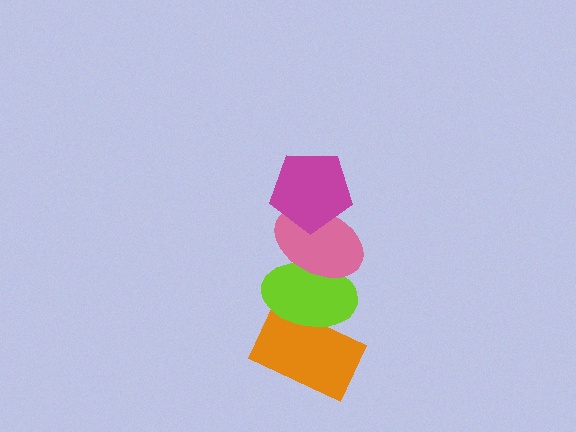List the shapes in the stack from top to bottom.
From top to bottom: the magenta pentagon, the pink ellipse, the lime ellipse, the orange rectangle.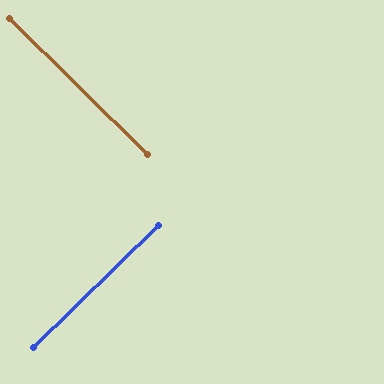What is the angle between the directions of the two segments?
Approximately 89 degrees.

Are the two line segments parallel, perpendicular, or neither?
Perpendicular — they meet at approximately 89°.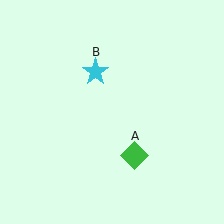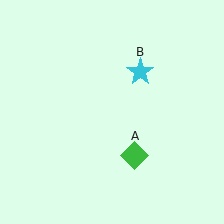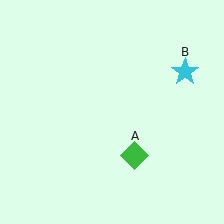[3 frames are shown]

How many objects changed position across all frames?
1 object changed position: cyan star (object B).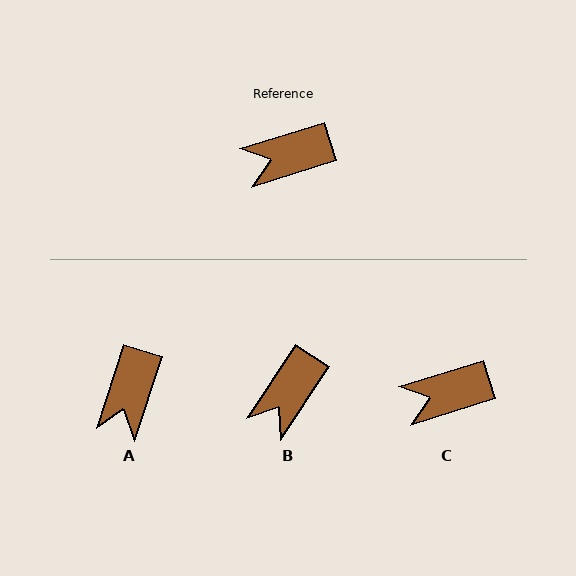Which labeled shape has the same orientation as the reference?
C.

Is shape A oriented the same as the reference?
No, it is off by about 55 degrees.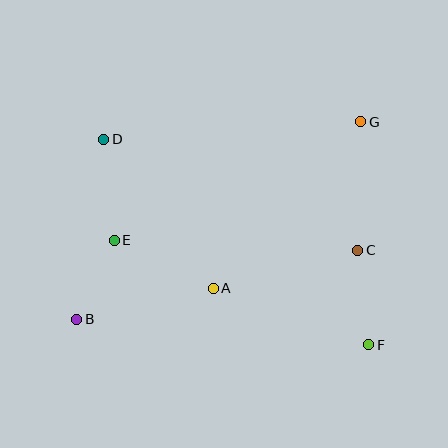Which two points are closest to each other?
Points B and E are closest to each other.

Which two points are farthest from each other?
Points B and G are farthest from each other.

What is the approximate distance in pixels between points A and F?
The distance between A and F is approximately 165 pixels.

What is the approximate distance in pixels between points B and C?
The distance between B and C is approximately 289 pixels.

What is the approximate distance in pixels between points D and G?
The distance between D and G is approximately 258 pixels.